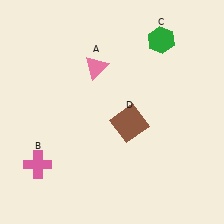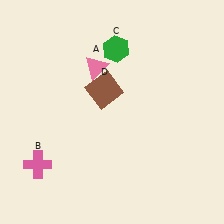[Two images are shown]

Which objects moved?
The objects that moved are: the green hexagon (C), the brown square (D).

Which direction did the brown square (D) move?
The brown square (D) moved up.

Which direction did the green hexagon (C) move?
The green hexagon (C) moved left.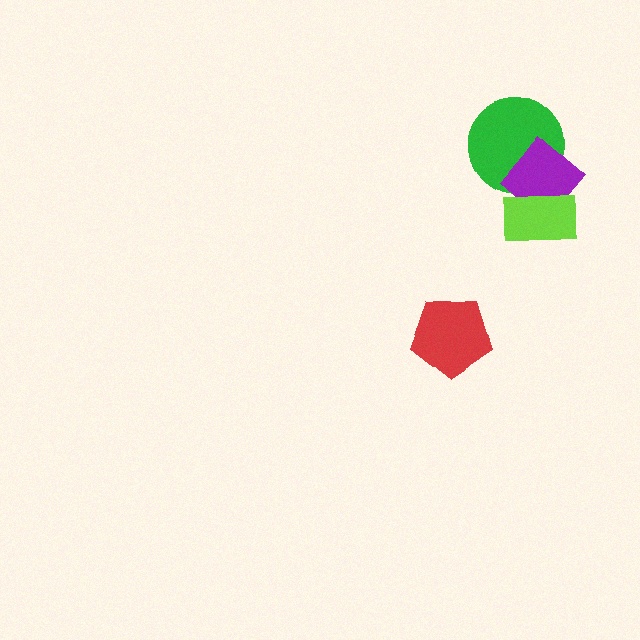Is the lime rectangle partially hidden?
No, no other shape covers it.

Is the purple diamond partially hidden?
Yes, it is partially covered by another shape.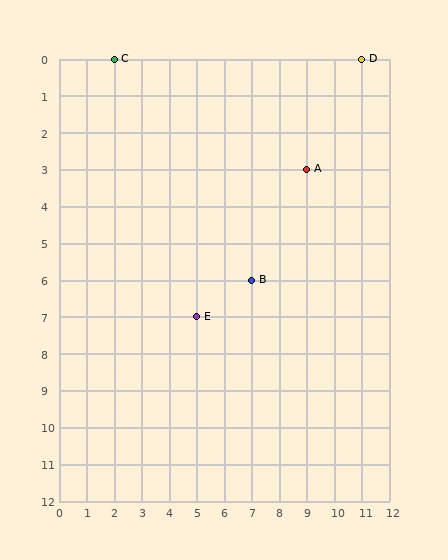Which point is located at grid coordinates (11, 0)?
Point D is at (11, 0).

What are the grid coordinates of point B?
Point B is at grid coordinates (7, 6).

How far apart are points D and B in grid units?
Points D and B are 4 columns and 6 rows apart (about 7.2 grid units diagonally).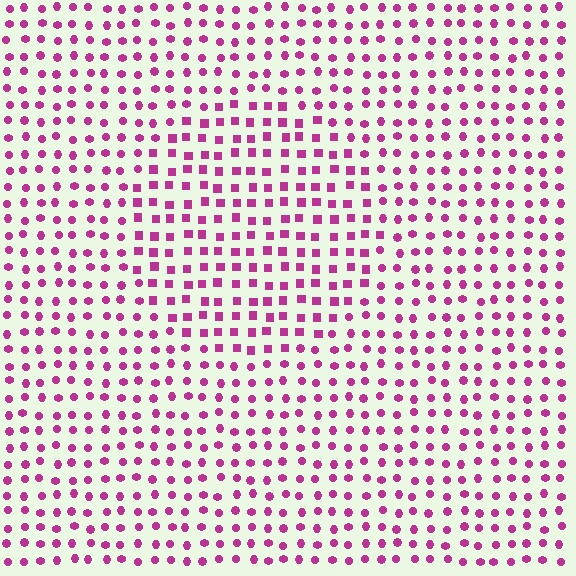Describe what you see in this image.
The image is filled with small magenta elements arranged in a uniform grid. A circle-shaped region contains squares, while the surrounding area contains circles. The boundary is defined purely by the change in element shape.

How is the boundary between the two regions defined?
The boundary is defined by a change in element shape: squares inside vs. circles outside. All elements share the same color and spacing.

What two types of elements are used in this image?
The image uses squares inside the circle region and circles outside it.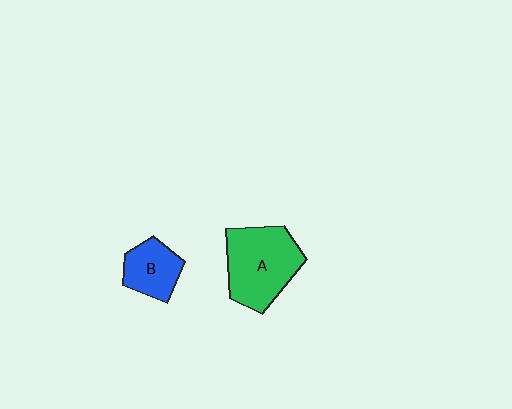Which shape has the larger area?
Shape A (green).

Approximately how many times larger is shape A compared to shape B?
Approximately 1.9 times.